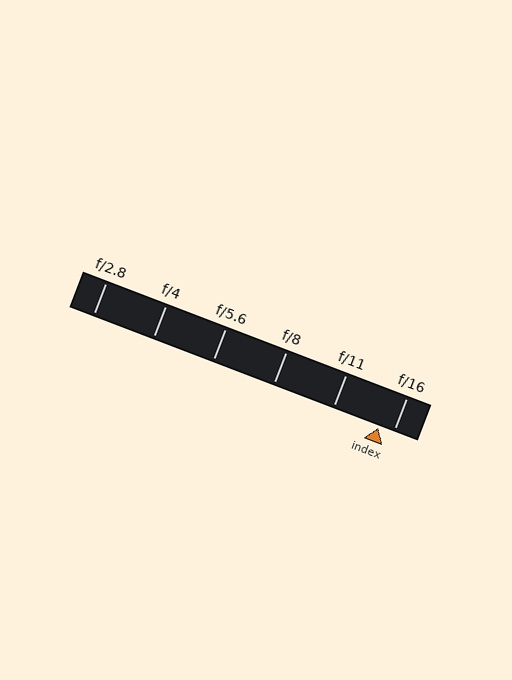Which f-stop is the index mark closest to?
The index mark is closest to f/16.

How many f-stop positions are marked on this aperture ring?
There are 6 f-stop positions marked.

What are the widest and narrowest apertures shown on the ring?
The widest aperture shown is f/2.8 and the narrowest is f/16.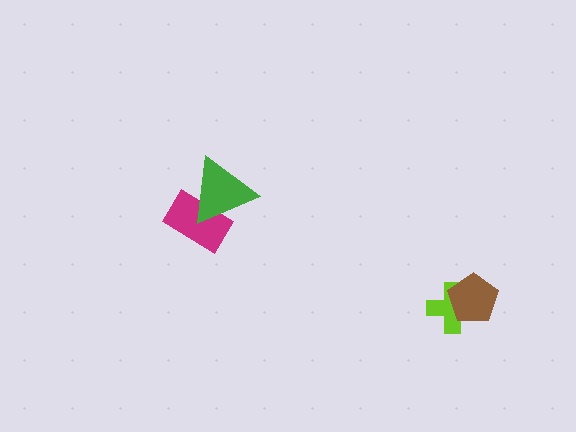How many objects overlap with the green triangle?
1 object overlaps with the green triangle.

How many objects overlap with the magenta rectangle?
1 object overlaps with the magenta rectangle.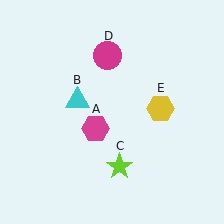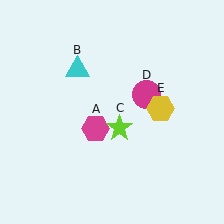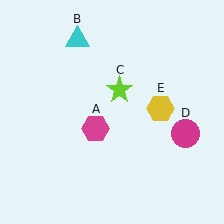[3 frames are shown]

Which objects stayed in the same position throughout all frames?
Magenta hexagon (object A) and yellow hexagon (object E) remained stationary.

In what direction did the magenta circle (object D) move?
The magenta circle (object D) moved down and to the right.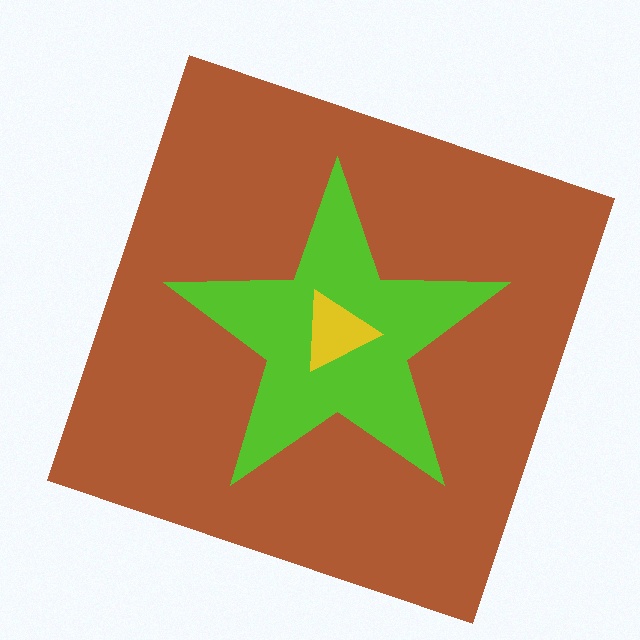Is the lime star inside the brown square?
Yes.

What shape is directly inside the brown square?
The lime star.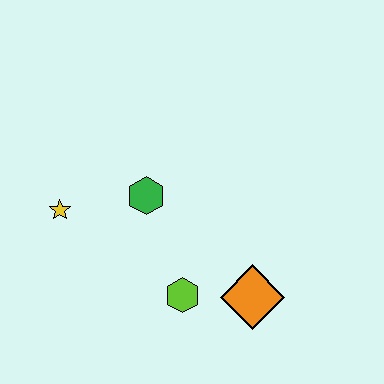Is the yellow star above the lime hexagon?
Yes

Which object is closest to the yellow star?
The green hexagon is closest to the yellow star.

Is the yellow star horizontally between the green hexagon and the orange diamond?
No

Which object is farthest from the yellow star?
The orange diamond is farthest from the yellow star.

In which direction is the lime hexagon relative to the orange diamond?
The lime hexagon is to the left of the orange diamond.